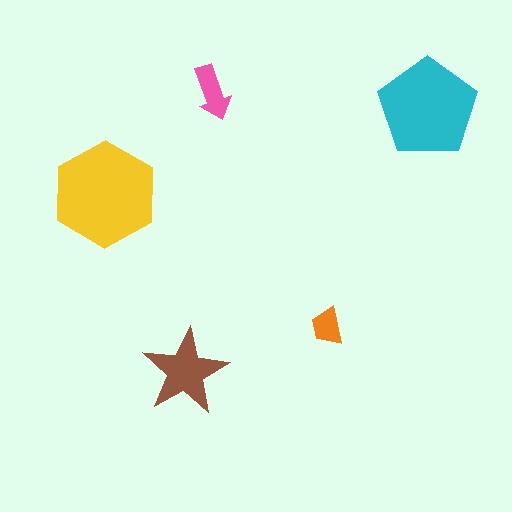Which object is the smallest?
The orange trapezoid.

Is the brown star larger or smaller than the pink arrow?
Larger.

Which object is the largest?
The yellow hexagon.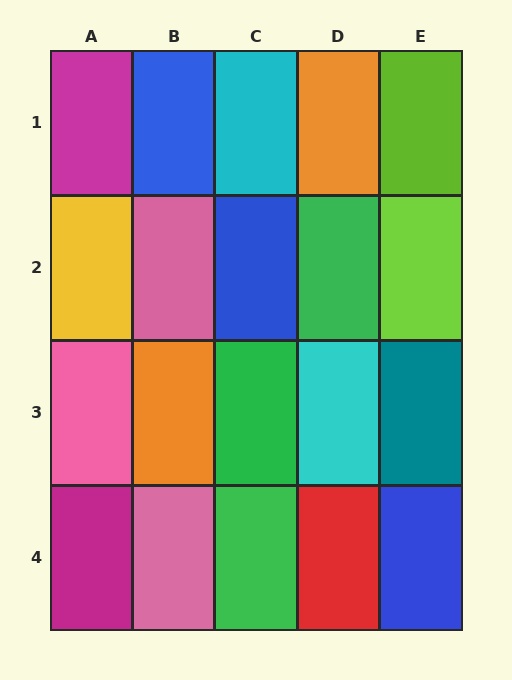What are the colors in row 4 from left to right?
Magenta, pink, green, red, blue.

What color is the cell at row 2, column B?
Pink.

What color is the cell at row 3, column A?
Pink.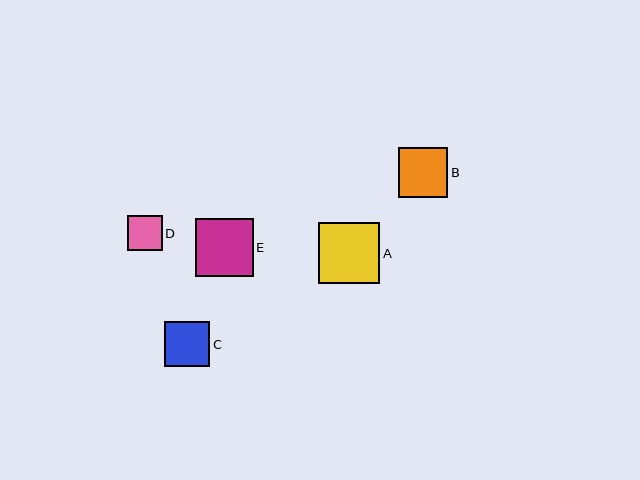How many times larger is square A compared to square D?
Square A is approximately 1.7 times the size of square D.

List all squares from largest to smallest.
From largest to smallest: A, E, B, C, D.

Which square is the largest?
Square A is the largest with a size of approximately 61 pixels.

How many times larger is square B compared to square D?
Square B is approximately 1.4 times the size of square D.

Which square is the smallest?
Square D is the smallest with a size of approximately 35 pixels.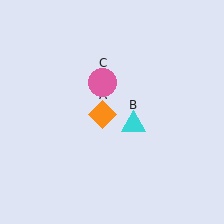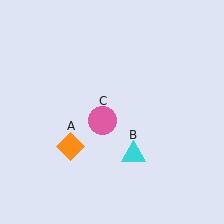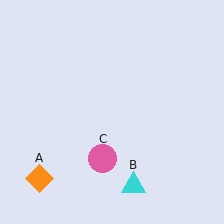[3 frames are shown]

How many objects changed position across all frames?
3 objects changed position: orange diamond (object A), cyan triangle (object B), pink circle (object C).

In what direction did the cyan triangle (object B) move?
The cyan triangle (object B) moved down.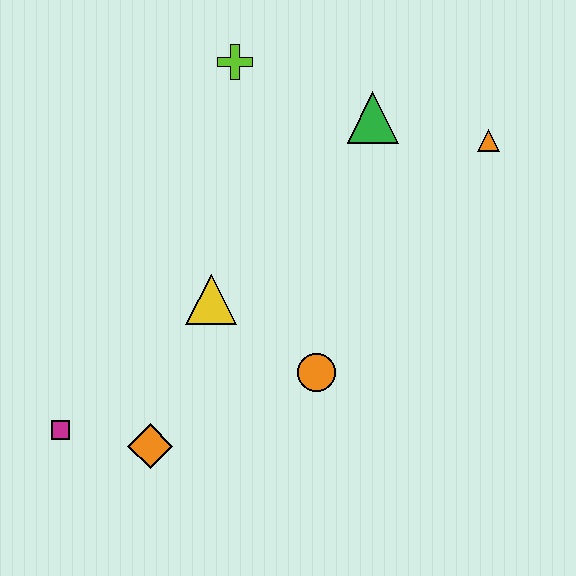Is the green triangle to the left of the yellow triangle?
No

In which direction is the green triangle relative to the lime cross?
The green triangle is to the right of the lime cross.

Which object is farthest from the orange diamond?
The orange triangle is farthest from the orange diamond.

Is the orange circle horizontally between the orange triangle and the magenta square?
Yes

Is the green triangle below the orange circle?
No